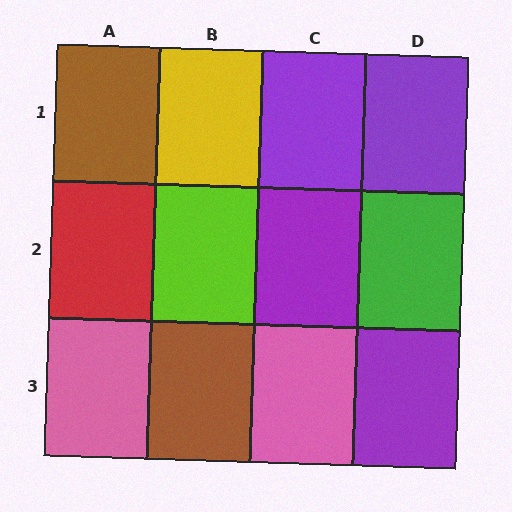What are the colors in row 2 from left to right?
Red, lime, purple, green.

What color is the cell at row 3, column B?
Brown.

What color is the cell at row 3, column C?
Pink.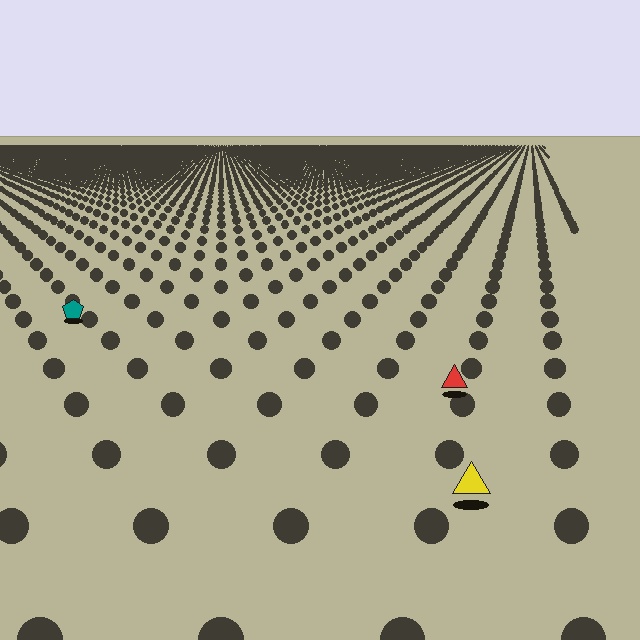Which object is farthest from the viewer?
The teal pentagon is farthest from the viewer. It appears smaller and the ground texture around it is denser.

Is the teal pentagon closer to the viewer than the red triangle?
No. The red triangle is closer — you can tell from the texture gradient: the ground texture is coarser near it.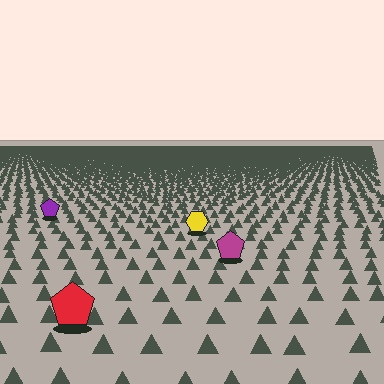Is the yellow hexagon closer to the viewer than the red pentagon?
No. The red pentagon is closer — you can tell from the texture gradient: the ground texture is coarser near it.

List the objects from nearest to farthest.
From nearest to farthest: the red pentagon, the magenta pentagon, the yellow hexagon, the purple pentagon.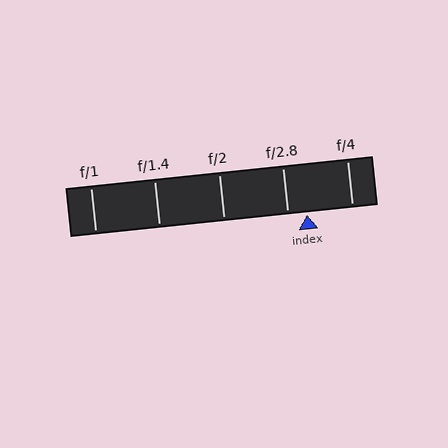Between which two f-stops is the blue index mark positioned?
The index mark is between f/2.8 and f/4.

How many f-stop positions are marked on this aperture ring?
There are 5 f-stop positions marked.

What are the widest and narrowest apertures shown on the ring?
The widest aperture shown is f/1 and the narrowest is f/4.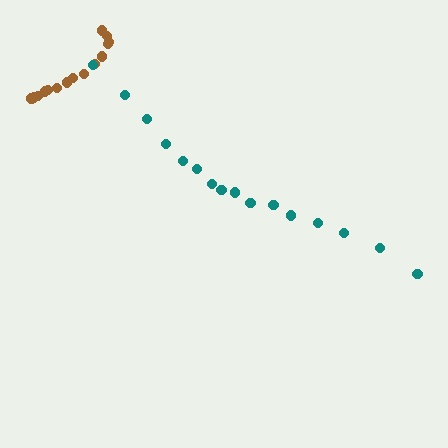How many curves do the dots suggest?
There are 2 distinct paths.